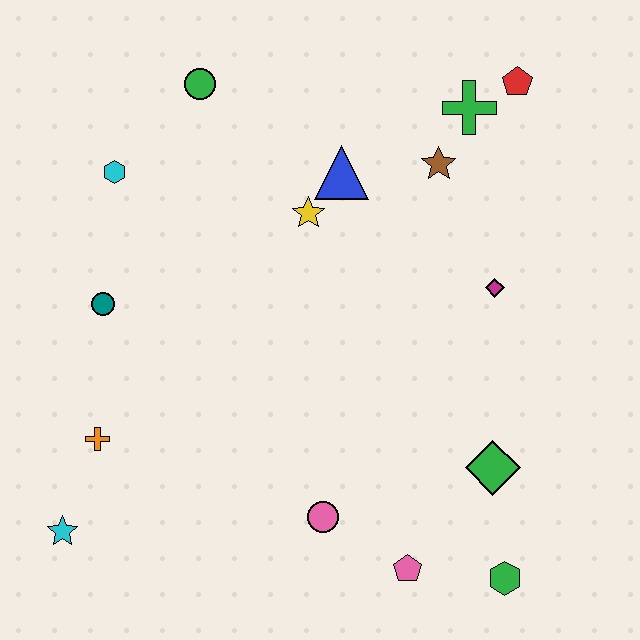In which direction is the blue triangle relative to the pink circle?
The blue triangle is above the pink circle.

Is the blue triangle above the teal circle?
Yes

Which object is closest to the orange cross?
The cyan star is closest to the orange cross.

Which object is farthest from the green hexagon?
The green circle is farthest from the green hexagon.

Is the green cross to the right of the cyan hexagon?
Yes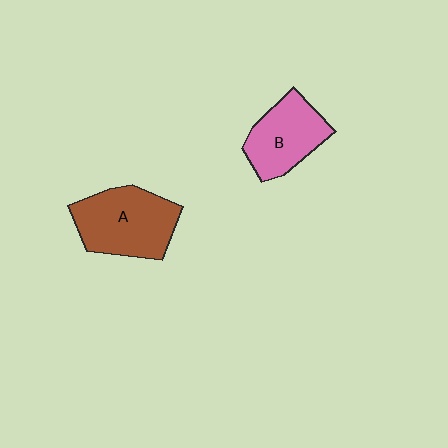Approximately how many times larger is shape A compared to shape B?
Approximately 1.3 times.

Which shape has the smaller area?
Shape B (pink).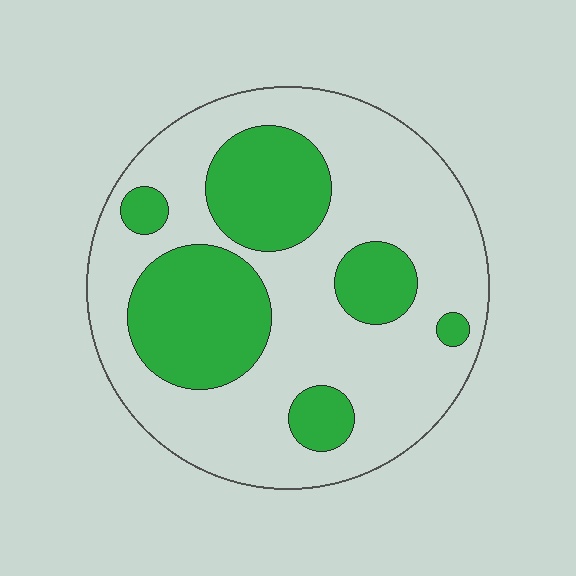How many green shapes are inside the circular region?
6.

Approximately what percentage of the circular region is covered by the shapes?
Approximately 30%.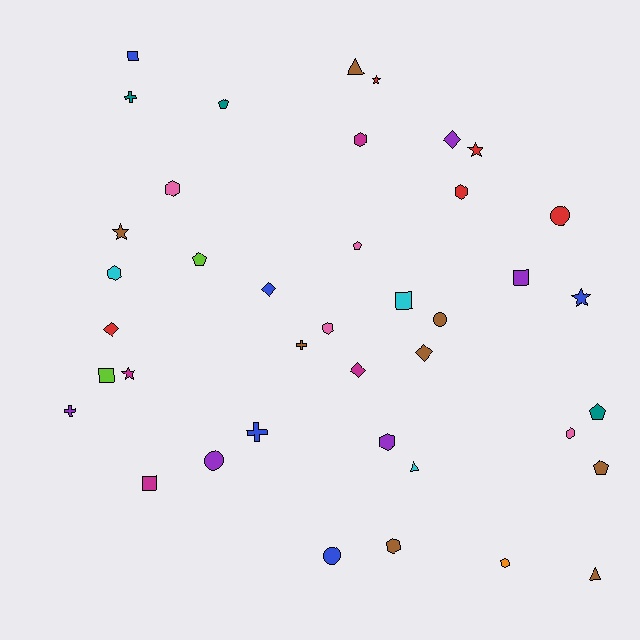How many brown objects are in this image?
There are 8 brown objects.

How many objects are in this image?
There are 40 objects.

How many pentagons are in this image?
There are 5 pentagons.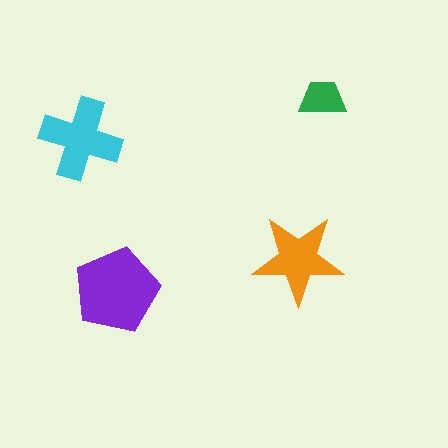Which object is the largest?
The purple pentagon.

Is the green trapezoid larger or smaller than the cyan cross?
Smaller.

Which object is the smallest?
The green trapezoid.